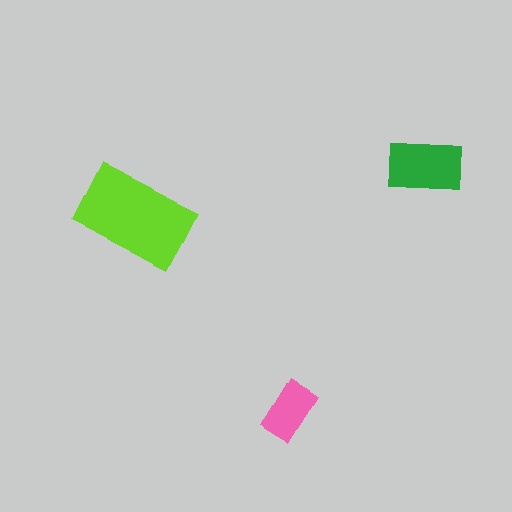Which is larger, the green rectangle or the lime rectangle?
The lime one.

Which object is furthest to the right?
The green rectangle is rightmost.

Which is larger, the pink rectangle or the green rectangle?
The green one.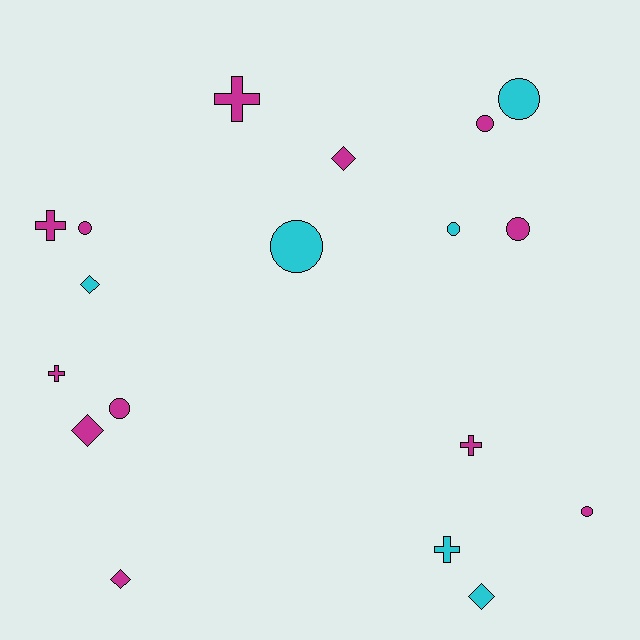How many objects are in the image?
There are 18 objects.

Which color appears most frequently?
Magenta, with 12 objects.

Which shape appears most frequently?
Circle, with 8 objects.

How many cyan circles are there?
There are 3 cyan circles.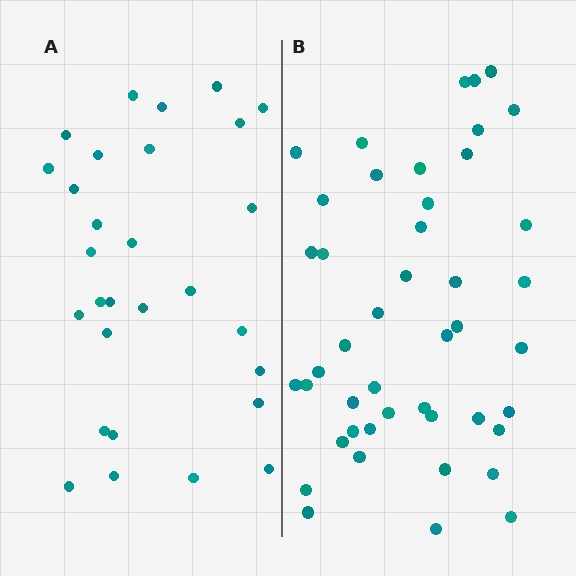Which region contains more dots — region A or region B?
Region B (the right region) has more dots.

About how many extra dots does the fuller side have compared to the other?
Region B has approximately 15 more dots than region A.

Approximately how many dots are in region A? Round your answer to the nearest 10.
About 30 dots. (The exact count is 29, which rounds to 30.)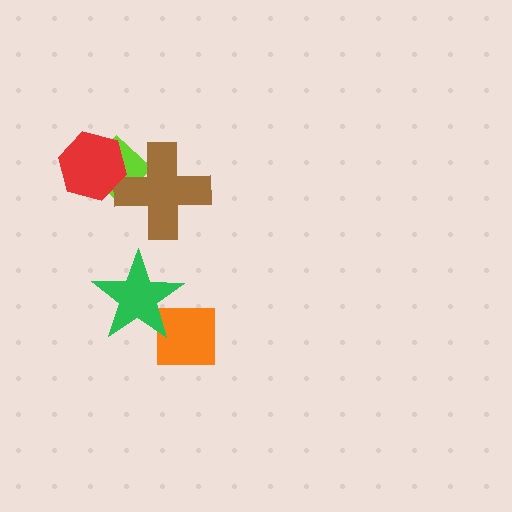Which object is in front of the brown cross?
The red hexagon is in front of the brown cross.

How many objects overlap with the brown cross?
2 objects overlap with the brown cross.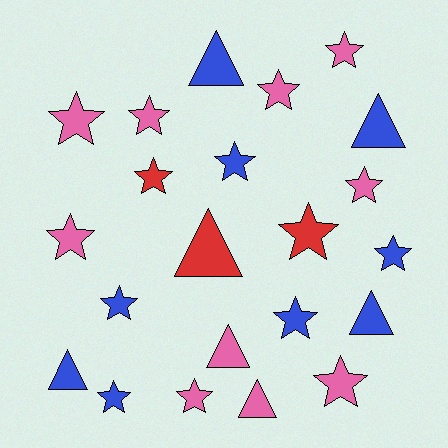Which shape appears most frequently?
Star, with 15 objects.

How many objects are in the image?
There are 22 objects.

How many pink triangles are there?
There are 2 pink triangles.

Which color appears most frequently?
Pink, with 10 objects.